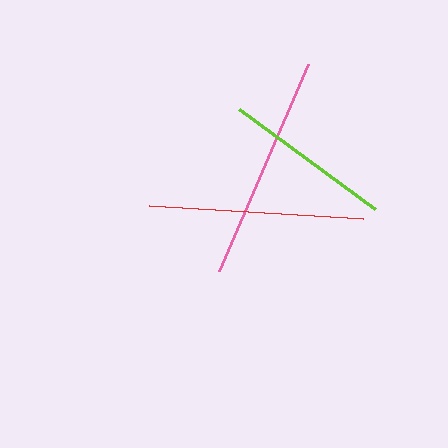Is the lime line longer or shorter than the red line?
The red line is longer than the lime line.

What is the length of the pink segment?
The pink segment is approximately 225 pixels long.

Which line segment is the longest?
The pink line is the longest at approximately 225 pixels.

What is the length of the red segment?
The red segment is approximately 214 pixels long.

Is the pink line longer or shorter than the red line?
The pink line is longer than the red line.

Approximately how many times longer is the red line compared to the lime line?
The red line is approximately 1.3 times the length of the lime line.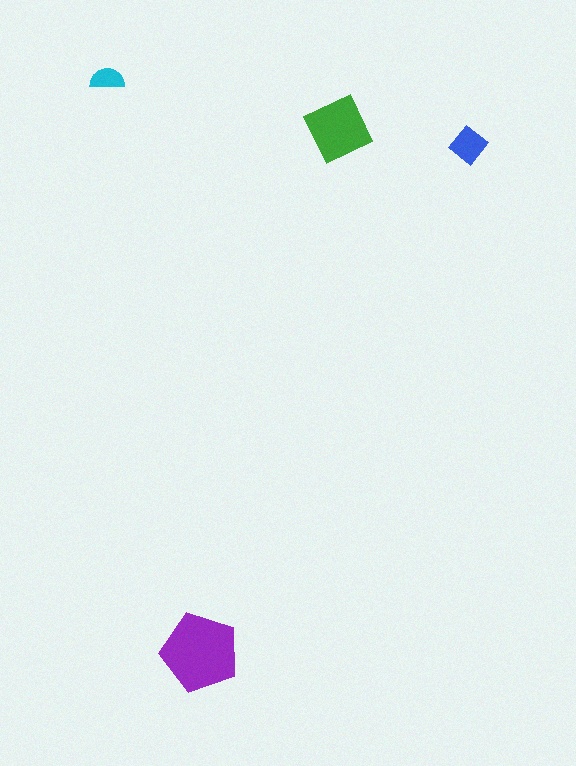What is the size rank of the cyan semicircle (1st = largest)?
4th.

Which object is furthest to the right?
The blue diamond is rightmost.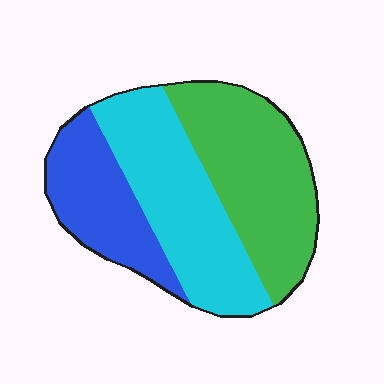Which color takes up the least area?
Blue, at roughly 25%.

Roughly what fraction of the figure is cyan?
Cyan takes up about three eighths (3/8) of the figure.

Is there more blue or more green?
Green.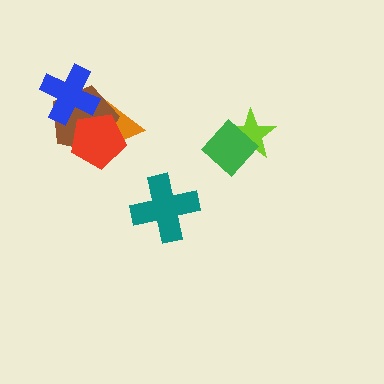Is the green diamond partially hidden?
No, no other shape covers it.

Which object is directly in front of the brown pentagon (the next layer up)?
The blue cross is directly in front of the brown pentagon.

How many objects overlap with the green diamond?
1 object overlaps with the green diamond.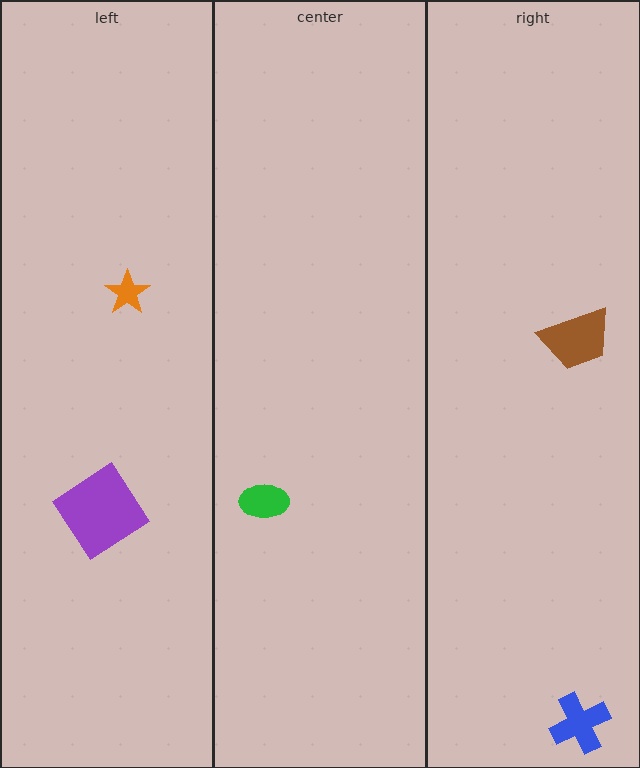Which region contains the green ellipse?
The center region.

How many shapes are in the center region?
1.